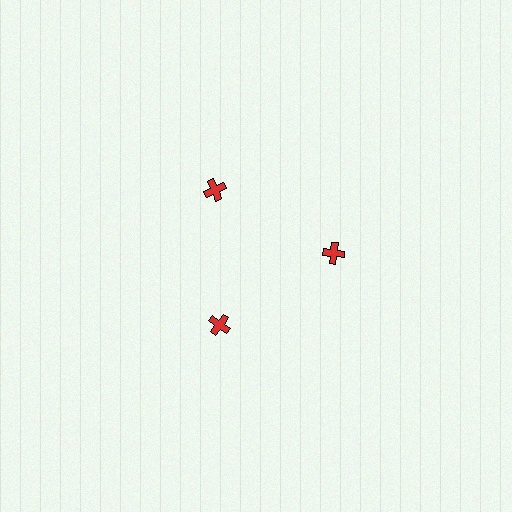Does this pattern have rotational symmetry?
Yes, this pattern has 3-fold rotational symmetry. It looks the same after rotating 120 degrees around the center.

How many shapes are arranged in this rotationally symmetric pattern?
There are 3 shapes, arranged in 3 groups of 1.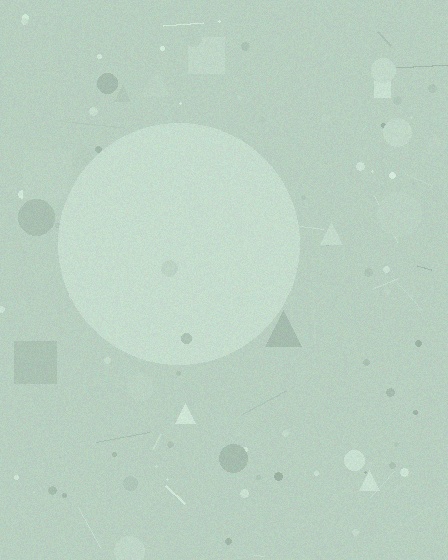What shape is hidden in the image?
A circle is hidden in the image.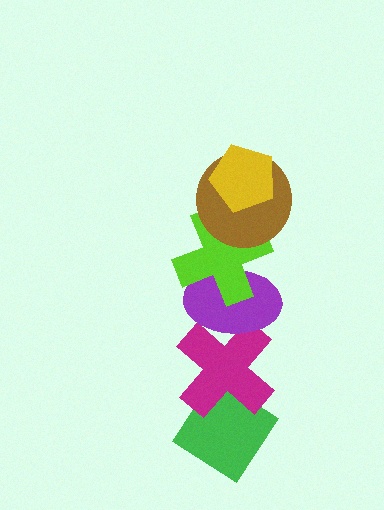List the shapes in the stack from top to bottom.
From top to bottom: the yellow pentagon, the brown circle, the lime cross, the purple ellipse, the magenta cross, the green diamond.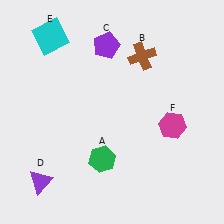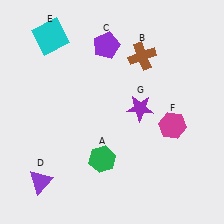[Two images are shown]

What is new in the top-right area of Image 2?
A purple star (G) was added in the top-right area of Image 2.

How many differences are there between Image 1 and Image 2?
There is 1 difference between the two images.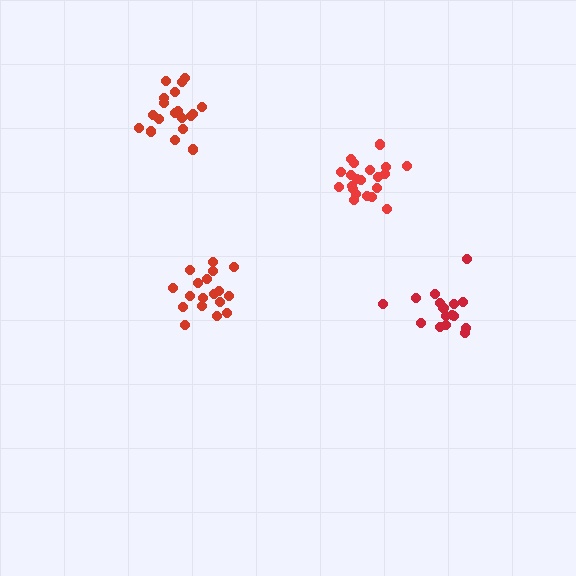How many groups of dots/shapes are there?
There are 4 groups.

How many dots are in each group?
Group 1: 19 dots, Group 2: 18 dots, Group 3: 21 dots, Group 4: 17 dots (75 total).